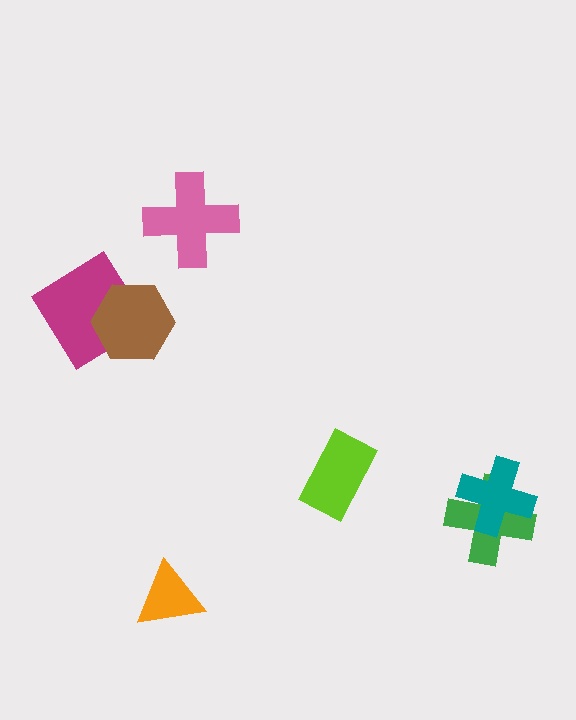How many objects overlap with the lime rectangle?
0 objects overlap with the lime rectangle.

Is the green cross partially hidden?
Yes, it is partially covered by another shape.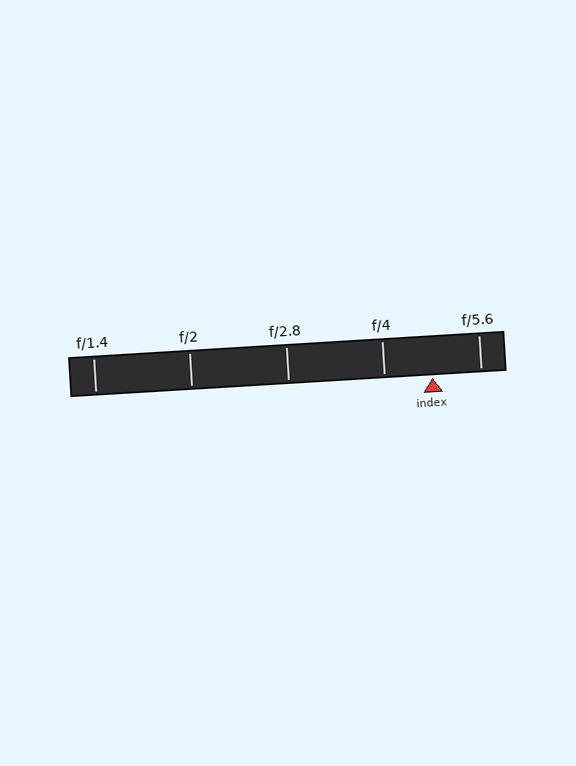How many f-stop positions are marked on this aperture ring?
There are 5 f-stop positions marked.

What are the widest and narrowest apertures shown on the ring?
The widest aperture shown is f/1.4 and the narrowest is f/5.6.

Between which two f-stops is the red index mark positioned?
The index mark is between f/4 and f/5.6.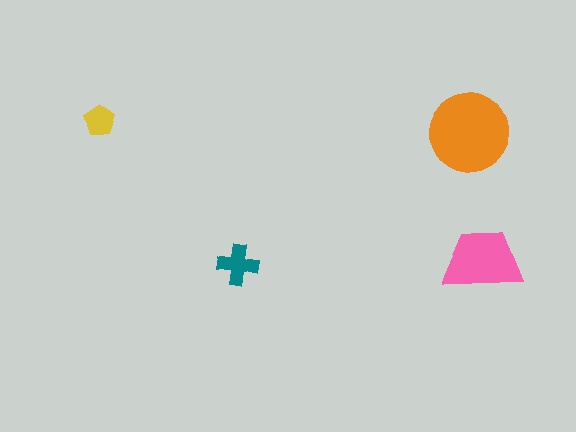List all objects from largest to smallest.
The orange circle, the pink trapezoid, the teal cross, the yellow pentagon.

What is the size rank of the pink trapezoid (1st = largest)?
2nd.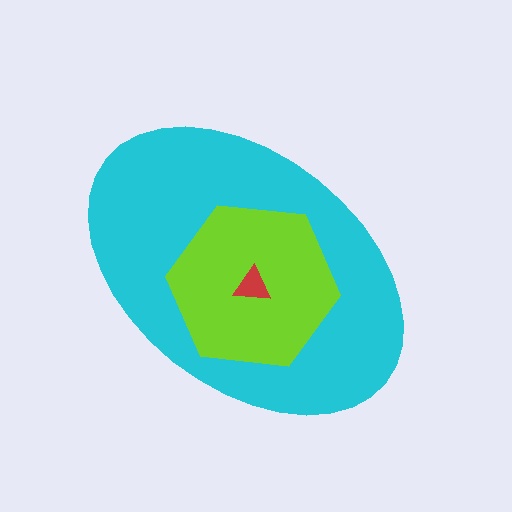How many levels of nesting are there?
3.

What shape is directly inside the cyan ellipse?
The lime hexagon.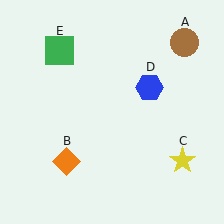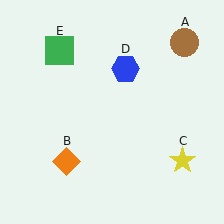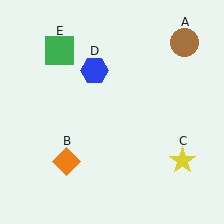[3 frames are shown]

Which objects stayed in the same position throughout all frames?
Brown circle (object A) and orange diamond (object B) and yellow star (object C) and green square (object E) remained stationary.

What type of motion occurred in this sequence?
The blue hexagon (object D) rotated counterclockwise around the center of the scene.